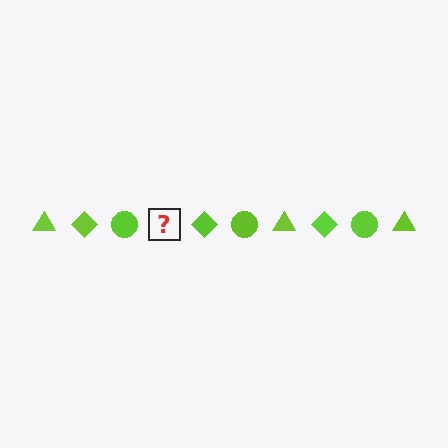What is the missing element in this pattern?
The missing element is a lime triangle.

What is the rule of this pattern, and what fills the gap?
The rule is that the pattern cycles through triangle, diamond, circle shapes in lime. The gap should be filled with a lime triangle.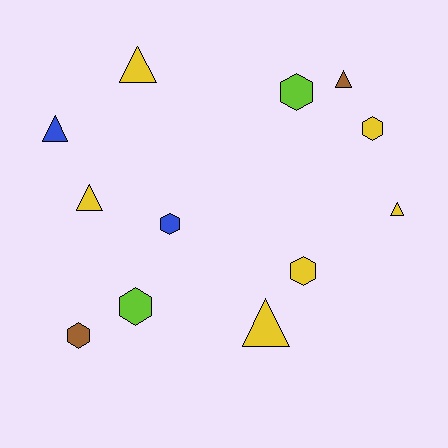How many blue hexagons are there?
There is 1 blue hexagon.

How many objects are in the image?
There are 12 objects.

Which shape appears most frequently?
Triangle, with 6 objects.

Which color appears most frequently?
Yellow, with 6 objects.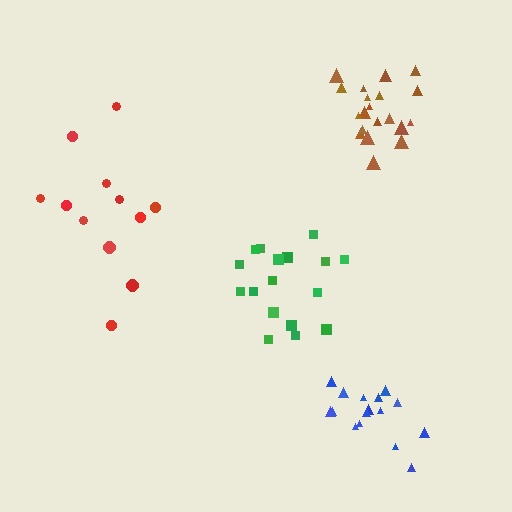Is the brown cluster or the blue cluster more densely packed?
Brown.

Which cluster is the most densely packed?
Brown.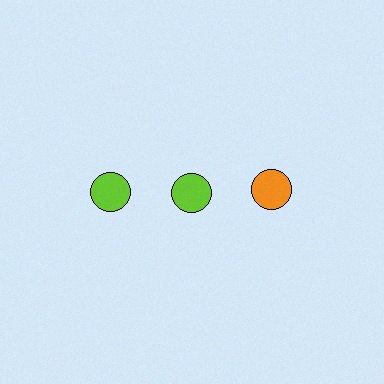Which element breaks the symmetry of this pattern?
The orange circle in the top row, center column breaks the symmetry. All other shapes are lime circles.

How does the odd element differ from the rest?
It has a different color: orange instead of lime.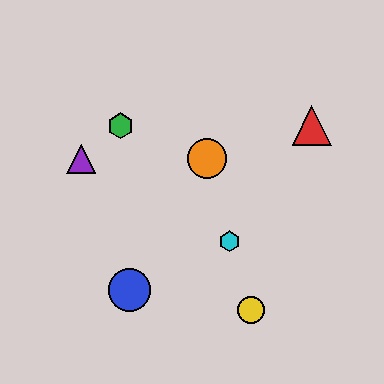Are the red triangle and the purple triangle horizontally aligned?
No, the red triangle is at y≈126 and the purple triangle is at y≈159.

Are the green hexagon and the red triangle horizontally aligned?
Yes, both are at y≈126.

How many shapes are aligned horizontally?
2 shapes (the red triangle, the green hexagon) are aligned horizontally.